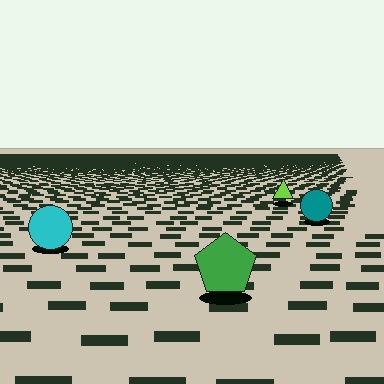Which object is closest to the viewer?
The green pentagon is closest. The texture marks near it are larger and more spread out.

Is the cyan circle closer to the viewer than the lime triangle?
Yes. The cyan circle is closer — you can tell from the texture gradient: the ground texture is coarser near it.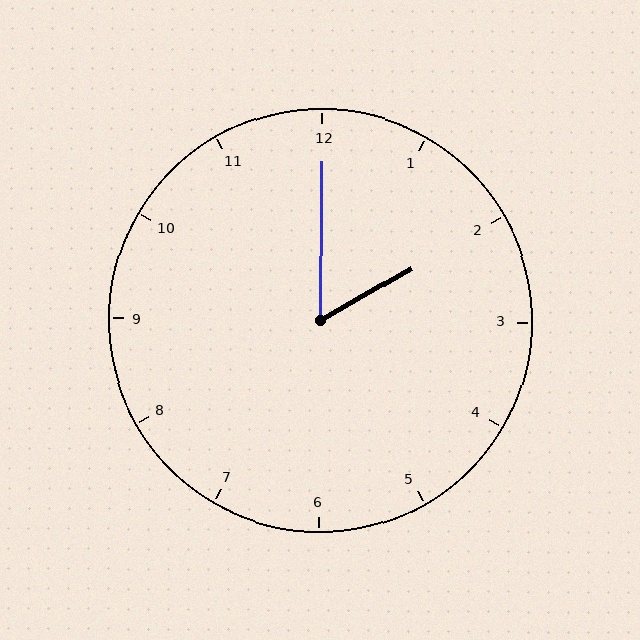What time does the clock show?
2:00.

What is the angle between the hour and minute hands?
Approximately 60 degrees.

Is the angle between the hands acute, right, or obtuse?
It is acute.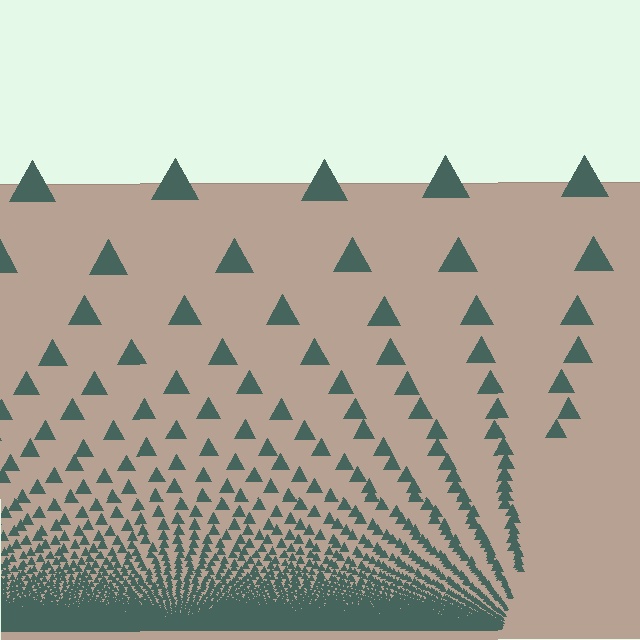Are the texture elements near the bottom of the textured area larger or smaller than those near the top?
Smaller. The gradient is inverted — elements near the bottom are smaller and denser.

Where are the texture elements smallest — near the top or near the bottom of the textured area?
Near the bottom.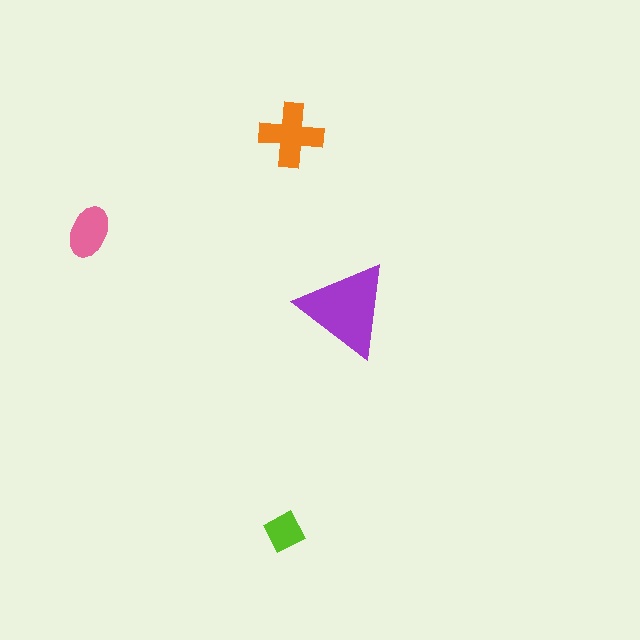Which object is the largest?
The purple triangle.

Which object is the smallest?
The lime diamond.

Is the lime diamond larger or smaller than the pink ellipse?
Smaller.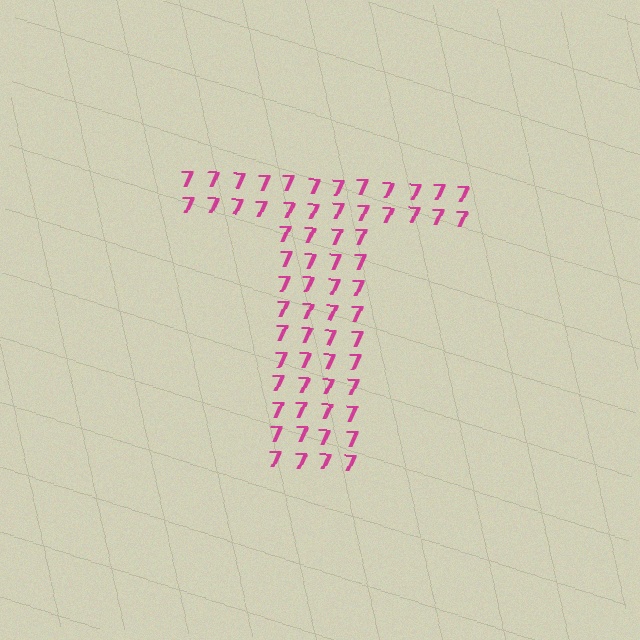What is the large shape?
The large shape is the letter T.